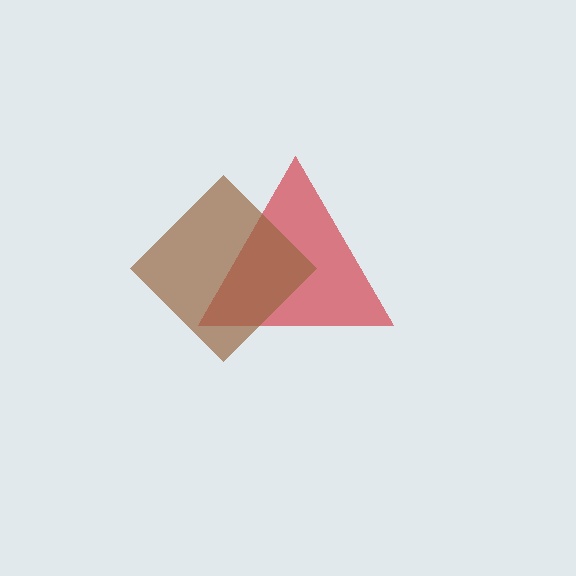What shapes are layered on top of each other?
The layered shapes are: a red triangle, a brown diamond.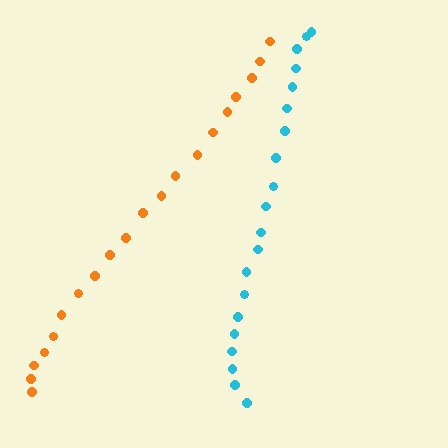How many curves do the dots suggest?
There are 2 distinct paths.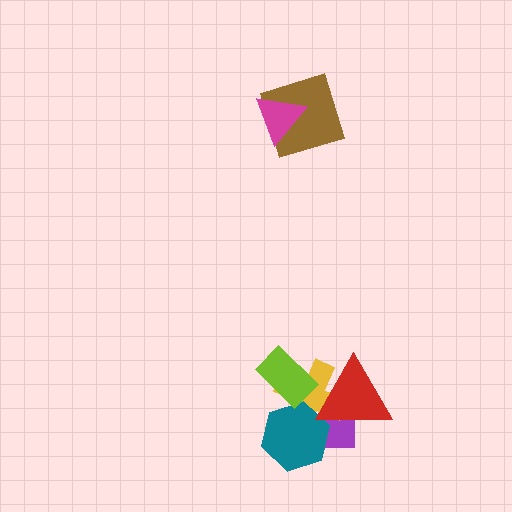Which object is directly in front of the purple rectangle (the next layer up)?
The yellow cross is directly in front of the purple rectangle.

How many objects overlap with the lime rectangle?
1 object overlaps with the lime rectangle.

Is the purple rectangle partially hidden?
Yes, it is partially covered by another shape.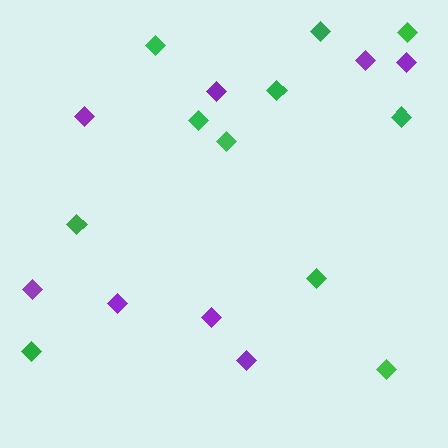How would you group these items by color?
There are 2 groups: one group of purple diamonds (8) and one group of green diamonds (11).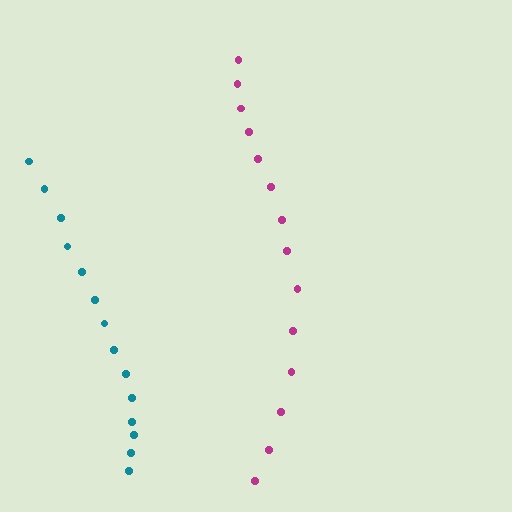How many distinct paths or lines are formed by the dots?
There are 2 distinct paths.